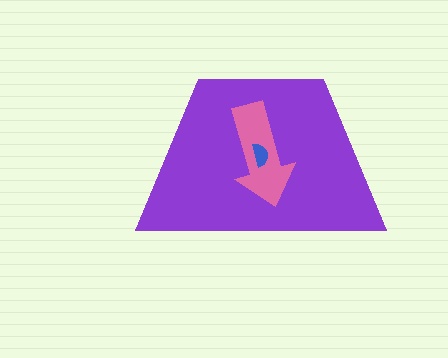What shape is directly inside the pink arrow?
The blue semicircle.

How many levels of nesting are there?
3.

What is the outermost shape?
The purple trapezoid.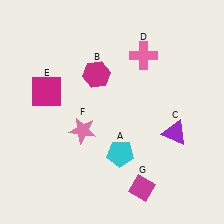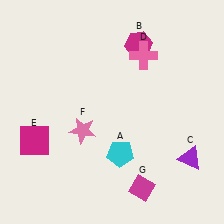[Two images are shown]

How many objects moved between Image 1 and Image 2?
3 objects moved between the two images.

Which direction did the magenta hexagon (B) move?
The magenta hexagon (B) moved right.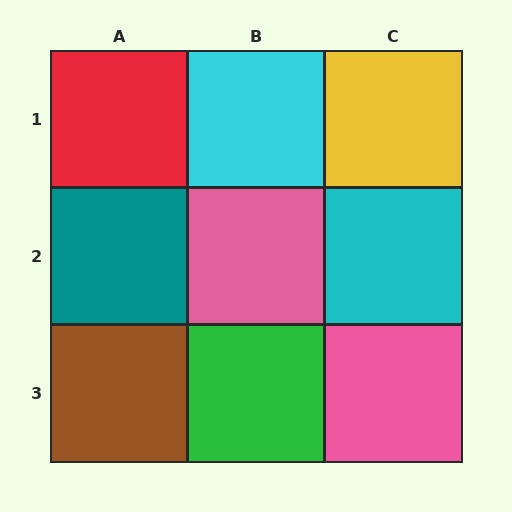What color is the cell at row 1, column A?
Red.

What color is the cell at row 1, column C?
Yellow.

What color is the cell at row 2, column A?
Teal.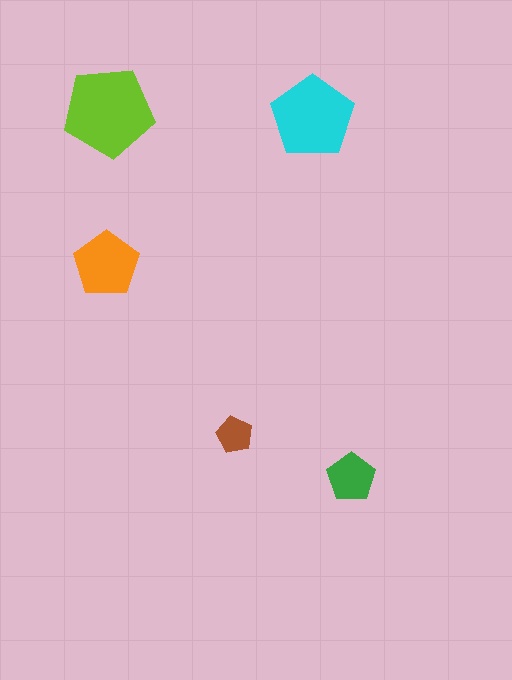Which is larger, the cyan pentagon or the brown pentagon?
The cyan one.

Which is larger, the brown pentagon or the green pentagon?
The green one.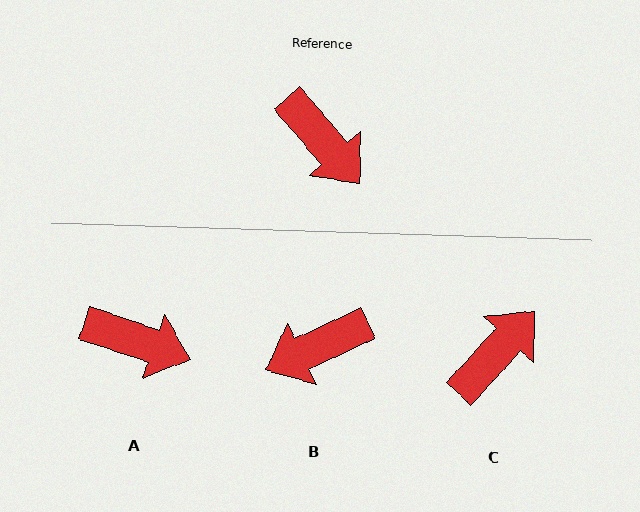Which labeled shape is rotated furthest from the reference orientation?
B, about 105 degrees away.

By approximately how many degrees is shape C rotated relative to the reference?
Approximately 97 degrees counter-clockwise.